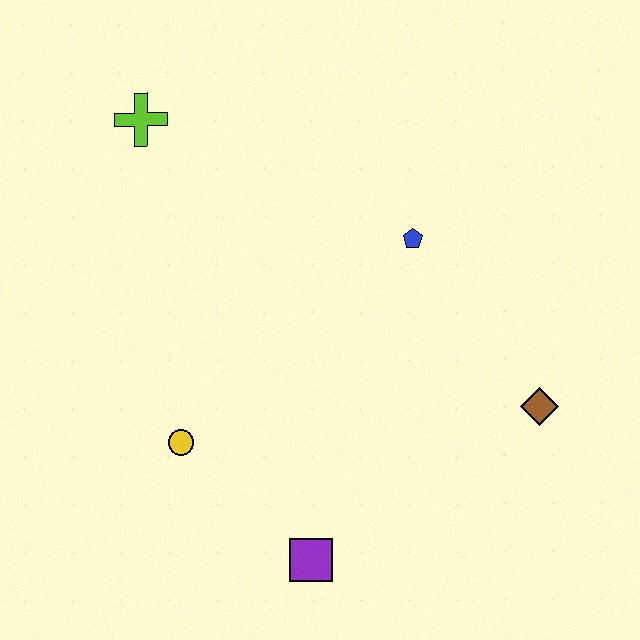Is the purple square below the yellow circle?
Yes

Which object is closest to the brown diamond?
The blue pentagon is closest to the brown diamond.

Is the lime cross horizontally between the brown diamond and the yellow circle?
No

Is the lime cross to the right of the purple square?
No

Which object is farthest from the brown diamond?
The lime cross is farthest from the brown diamond.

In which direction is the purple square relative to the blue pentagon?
The purple square is below the blue pentagon.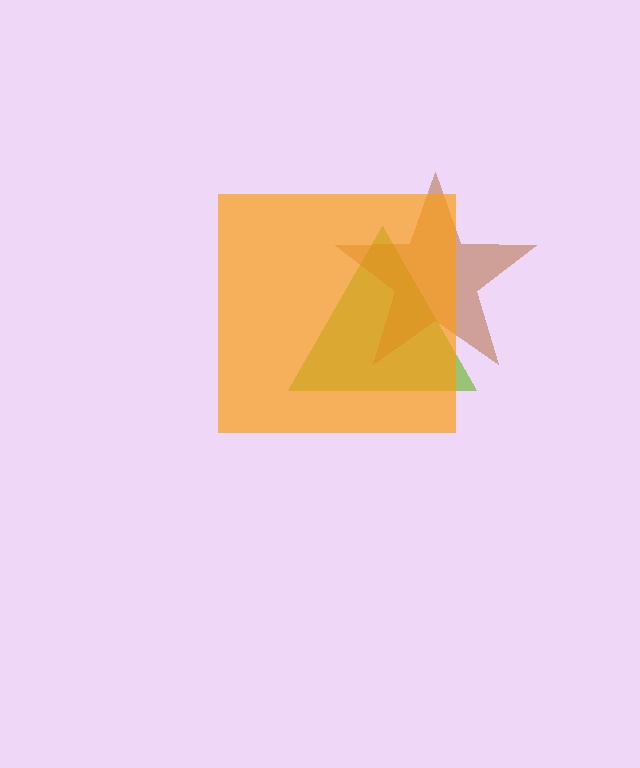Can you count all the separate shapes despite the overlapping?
Yes, there are 3 separate shapes.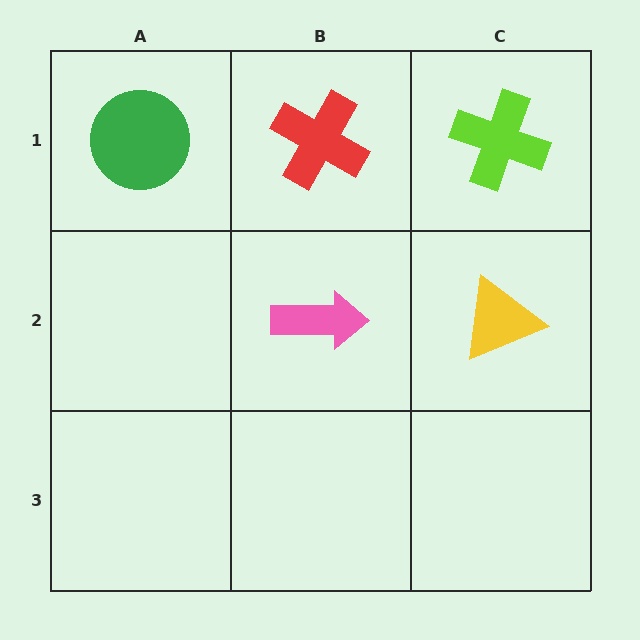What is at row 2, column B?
A pink arrow.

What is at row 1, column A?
A green circle.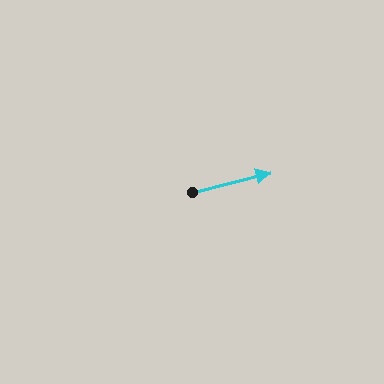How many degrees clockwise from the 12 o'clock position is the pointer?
Approximately 76 degrees.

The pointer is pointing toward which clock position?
Roughly 3 o'clock.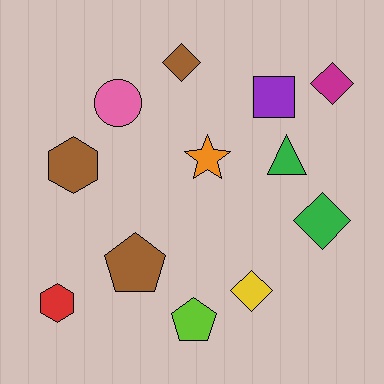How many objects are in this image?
There are 12 objects.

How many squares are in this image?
There is 1 square.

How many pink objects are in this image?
There is 1 pink object.